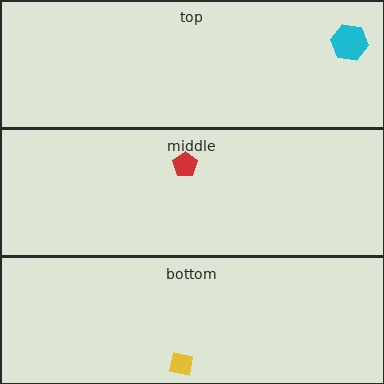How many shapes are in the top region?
1.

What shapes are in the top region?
The cyan hexagon.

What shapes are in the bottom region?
The yellow square.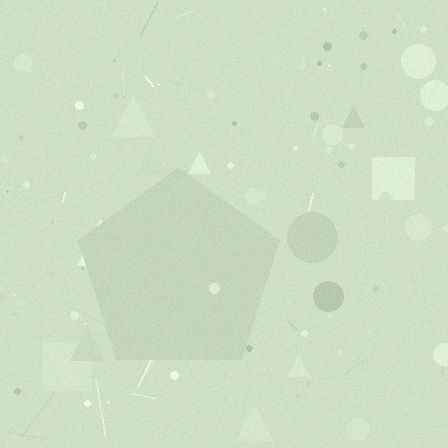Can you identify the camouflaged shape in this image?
The camouflaged shape is a pentagon.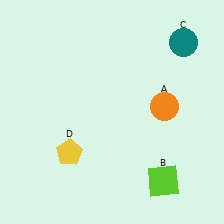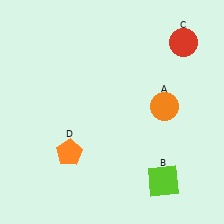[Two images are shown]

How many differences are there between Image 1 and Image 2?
There are 2 differences between the two images.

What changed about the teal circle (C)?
In Image 1, C is teal. In Image 2, it changed to red.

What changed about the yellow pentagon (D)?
In Image 1, D is yellow. In Image 2, it changed to orange.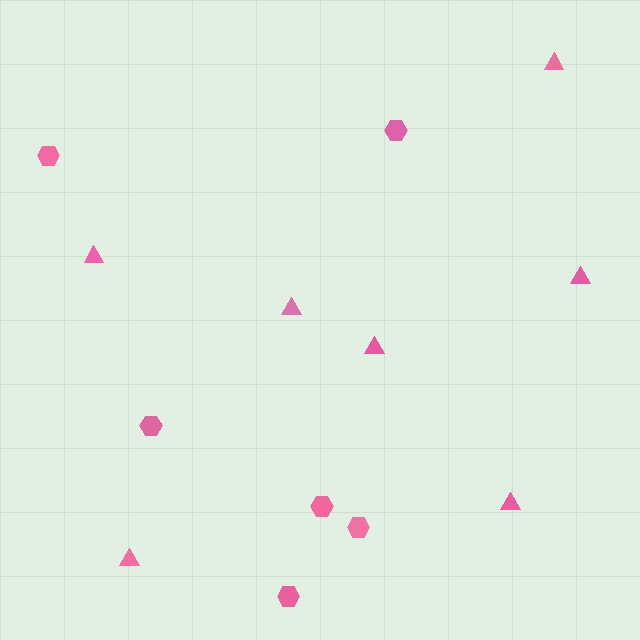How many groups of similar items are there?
There are 2 groups: one group of triangles (7) and one group of hexagons (6).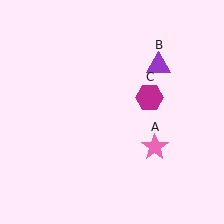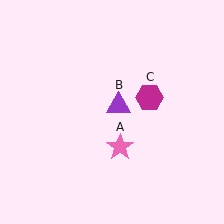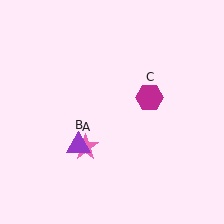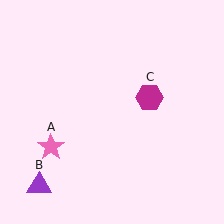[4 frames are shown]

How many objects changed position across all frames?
2 objects changed position: pink star (object A), purple triangle (object B).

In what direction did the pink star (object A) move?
The pink star (object A) moved left.